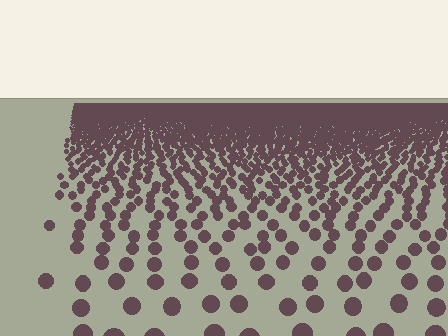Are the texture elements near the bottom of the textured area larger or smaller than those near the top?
Larger. Near the bottom, elements are closer to the viewer and appear at a bigger on-screen size.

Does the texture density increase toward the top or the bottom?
Density increases toward the top.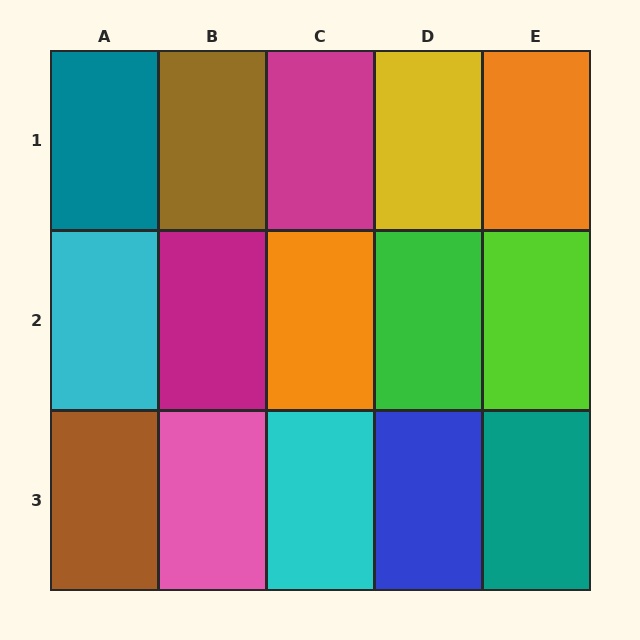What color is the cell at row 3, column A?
Brown.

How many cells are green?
1 cell is green.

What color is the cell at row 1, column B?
Brown.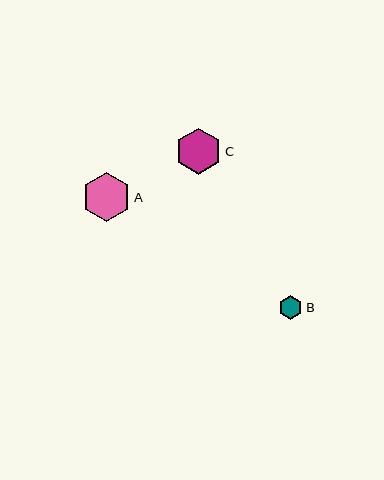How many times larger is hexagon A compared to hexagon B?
Hexagon A is approximately 2.1 times the size of hexagon B.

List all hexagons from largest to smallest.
From largest to smallest: A, C, B.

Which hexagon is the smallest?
Hexagon B is the smallest with a size of approximately 24 pixels.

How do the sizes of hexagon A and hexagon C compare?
Hexagon A and hexagon C are approximately the same size.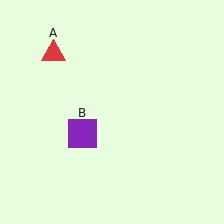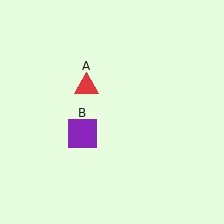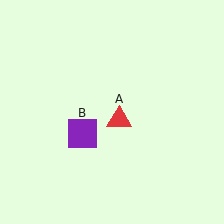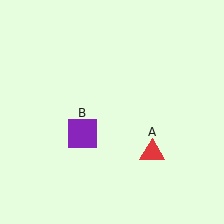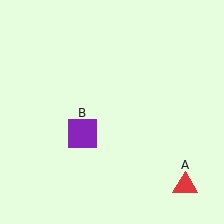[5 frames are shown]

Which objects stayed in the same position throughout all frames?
Purple square (object B) remained stationary.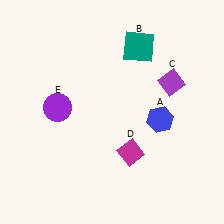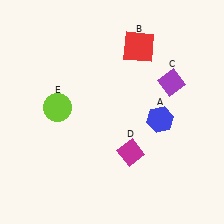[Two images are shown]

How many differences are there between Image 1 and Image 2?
There are 2 differences between the two images.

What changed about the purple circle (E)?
In Image 1, E is purple. In Image 2, it changed to lime.